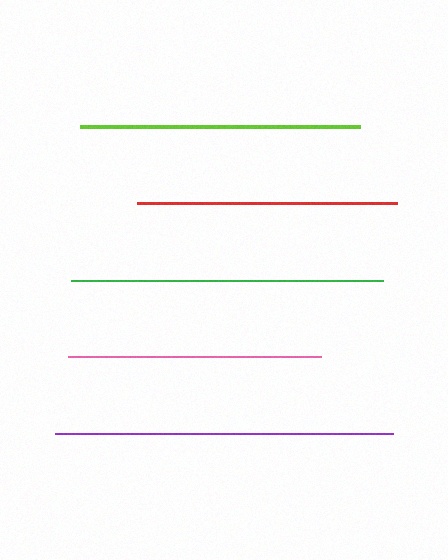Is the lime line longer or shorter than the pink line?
The lime line is longer than the pink line.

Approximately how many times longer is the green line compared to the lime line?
The green line is approximately 1.1 times the length of the lime line.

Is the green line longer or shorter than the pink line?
The green line is longer than the pink line.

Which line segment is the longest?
The purple line is the longest at approximately 338 pixels.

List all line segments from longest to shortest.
From longest to shortest: purple, green, lime, red, pink.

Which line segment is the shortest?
The pink line is the shortest at approximately 253 pixels.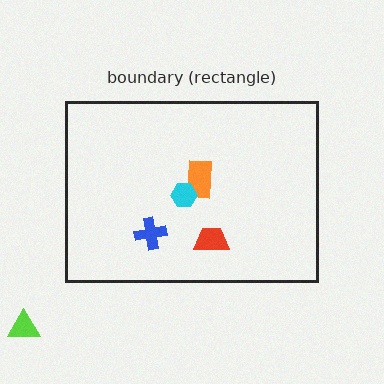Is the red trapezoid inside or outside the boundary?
Inside.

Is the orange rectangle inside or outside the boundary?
Inside.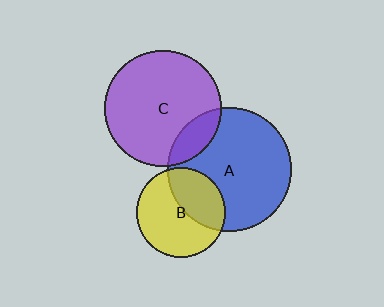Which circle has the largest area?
Circle A (blue).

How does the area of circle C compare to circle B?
Approximately 1.7 times.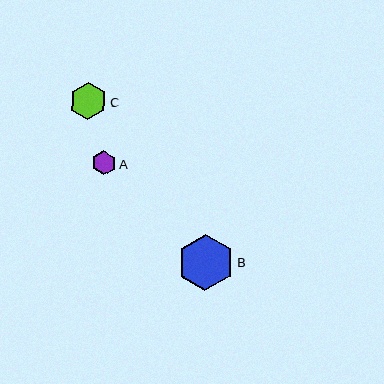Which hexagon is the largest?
Hexagon B is the largest with a size of approximately 56 pixels.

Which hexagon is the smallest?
Hexagon A is the smallest with a size of approximately 24 pixels.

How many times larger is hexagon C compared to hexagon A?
Hexagon C is approximately 1.5 times the size of hexagon A.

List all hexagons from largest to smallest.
From largest to smallest: B, C, A.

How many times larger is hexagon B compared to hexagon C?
Hexagon B is approximately 1.5 times the size of hexagon C.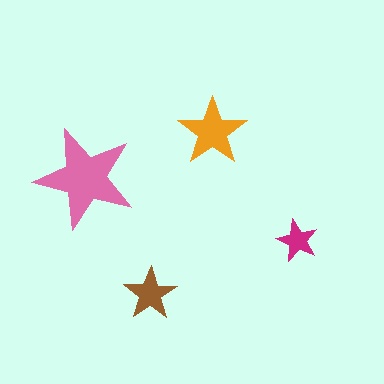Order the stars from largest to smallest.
the pink one, the orange one, the brown one, the magenta one.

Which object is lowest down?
The brown star is bottommost.